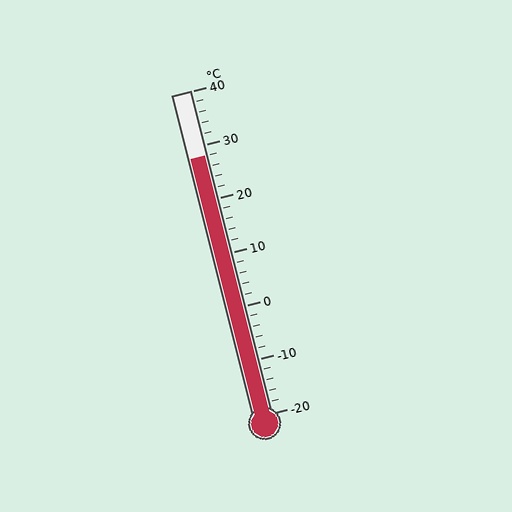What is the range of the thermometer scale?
The thermometer scale ranges from -20°C to 40°C.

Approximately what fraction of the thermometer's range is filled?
The thermometer is filled to approximately 80% of its range.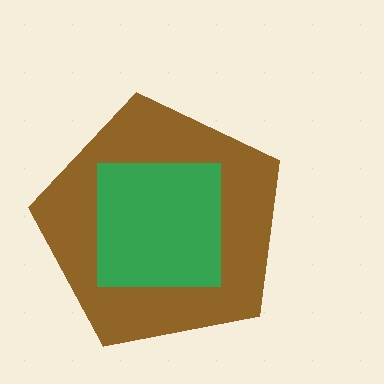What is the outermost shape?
The brown pentagon.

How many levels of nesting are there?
2.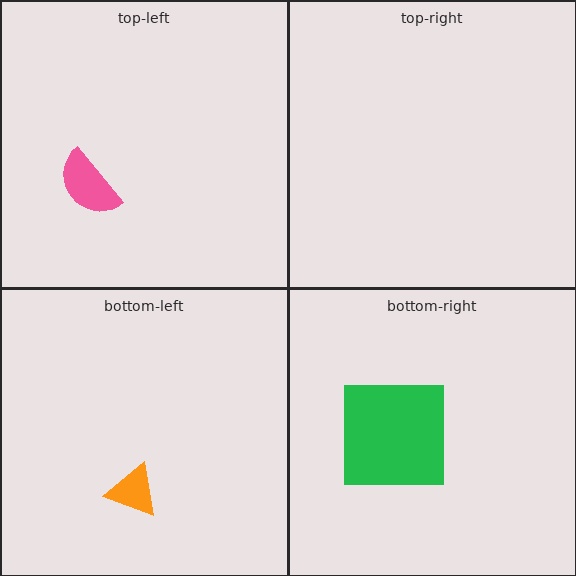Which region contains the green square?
The bottom-right region.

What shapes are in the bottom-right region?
The green square.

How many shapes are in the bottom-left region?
1.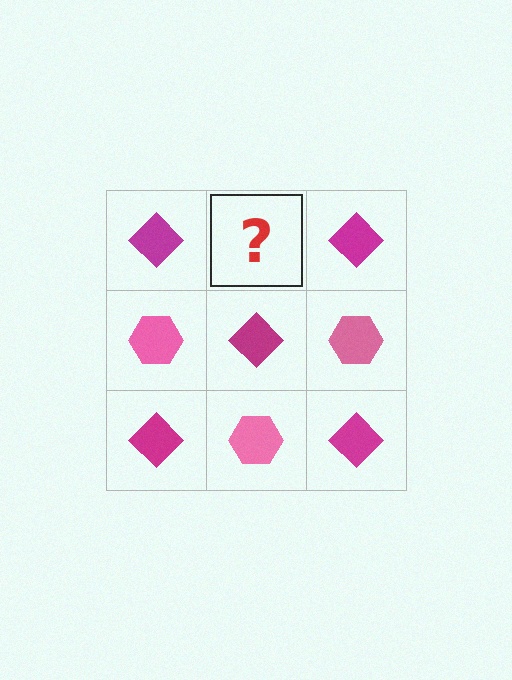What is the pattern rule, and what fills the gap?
The rule is that it alternates magenta diamond and pink hexagon in a checkerboard pattern. The gap should be filled with a pink hexagon.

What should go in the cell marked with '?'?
The missing cell should contain a pink hexagon.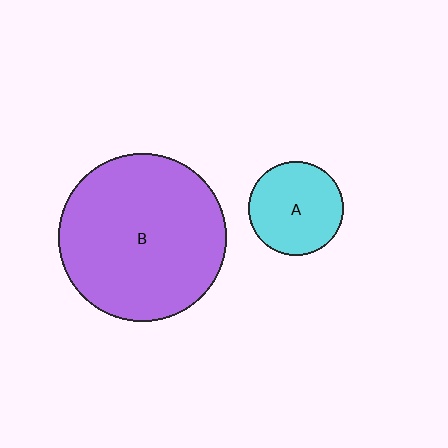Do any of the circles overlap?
No, none of the circles overlap.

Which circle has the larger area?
Circle B (purple).